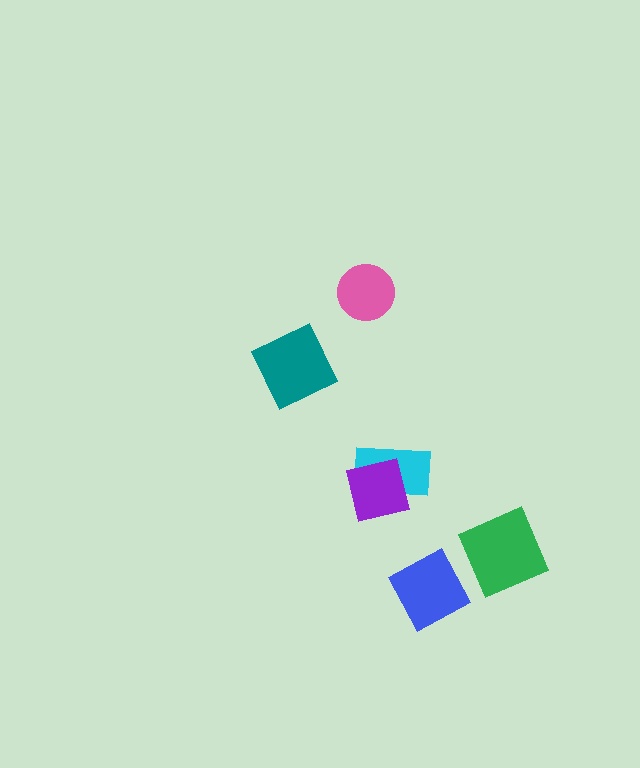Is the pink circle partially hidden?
No, no other shape covers it.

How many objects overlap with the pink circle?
0 objects overlap with the pink circle.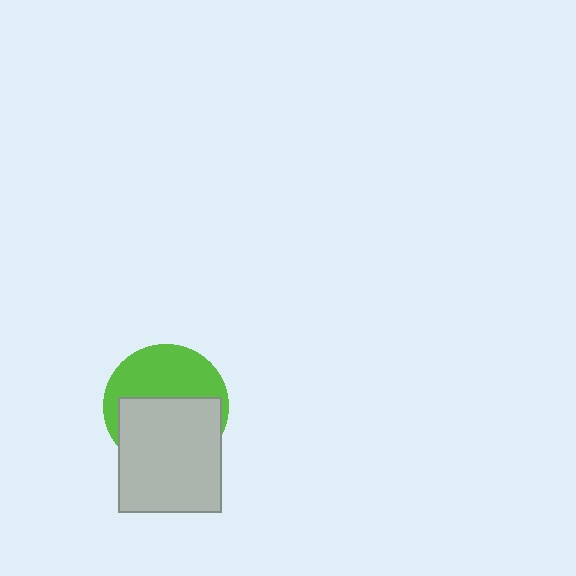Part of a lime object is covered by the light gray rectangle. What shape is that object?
It is a circle.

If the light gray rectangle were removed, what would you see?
You would see the complete lime circle.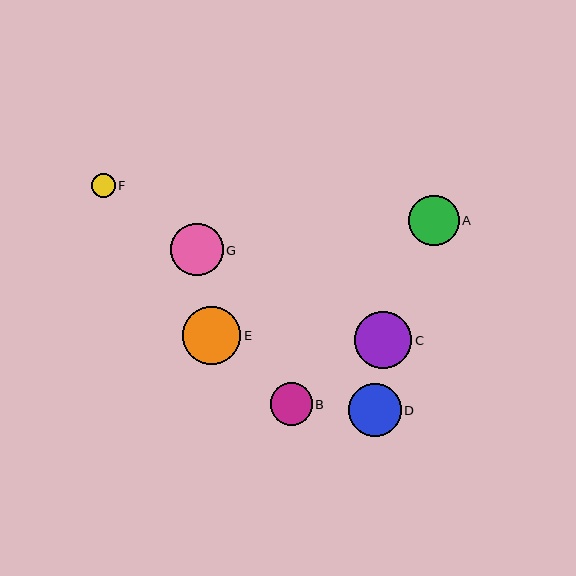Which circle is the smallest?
Circle F is the smallest with a size of approximately 24 pixels.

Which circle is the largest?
Circle E is the largest with a size of approximately 58 pixels.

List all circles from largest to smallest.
From largest to smallest: E, C, D, G, A, B, F.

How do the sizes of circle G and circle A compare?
Circle G and circle A are approximately the same size.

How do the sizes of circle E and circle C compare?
Circle E and circle C are approximately the same size.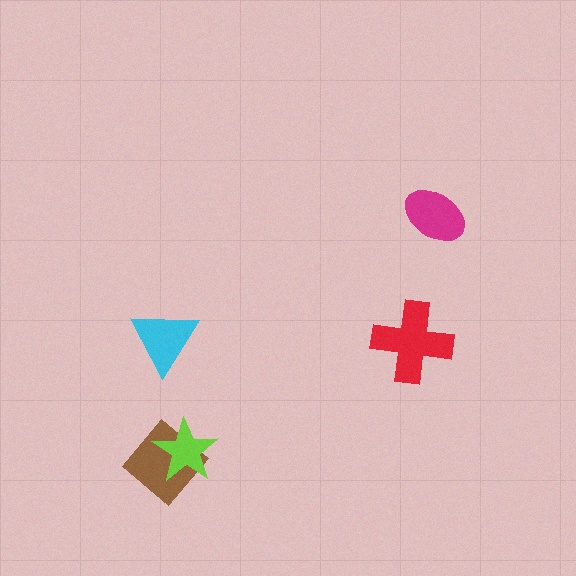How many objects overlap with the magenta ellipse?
0 objects overlap with the magenta ellipse.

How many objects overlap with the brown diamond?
1 object overlaps with the brown diamond.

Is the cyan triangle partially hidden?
No, no other shape covers it.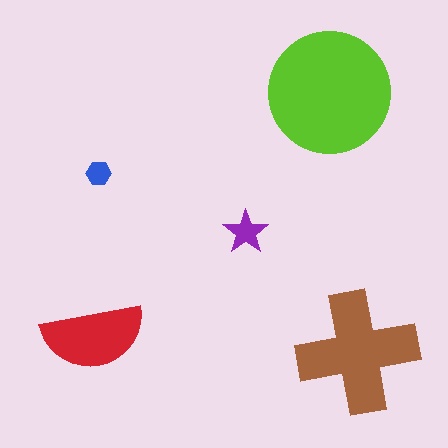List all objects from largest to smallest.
The lime circle, the brown cross, the red semicircle, the purple star, the blue hexagon.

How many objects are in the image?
There are 5 objects in the image.